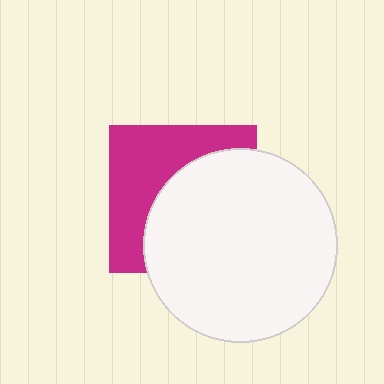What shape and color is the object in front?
The object in front is a white circle.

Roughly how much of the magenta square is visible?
A small part of it is visible (roughly 44%).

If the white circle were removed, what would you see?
You would see the complete magenta square.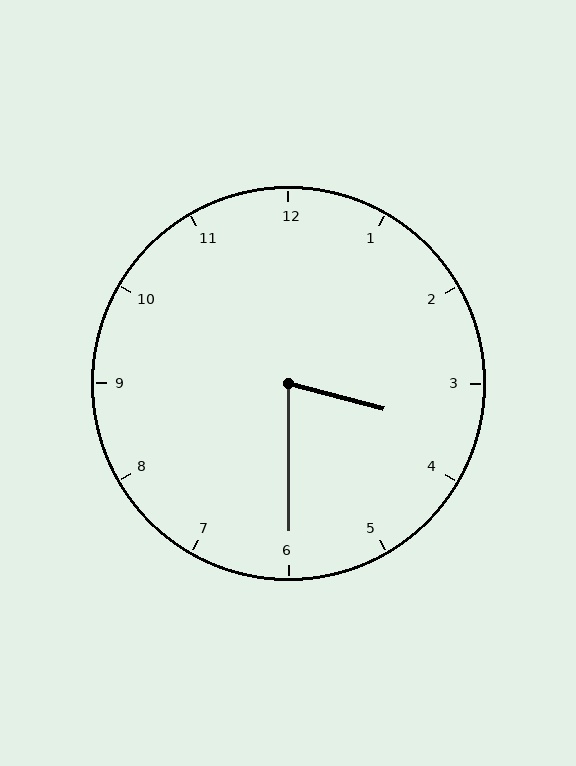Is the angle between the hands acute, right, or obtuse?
It is acute.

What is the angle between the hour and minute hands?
Approximately 75 degrees.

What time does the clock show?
3:30.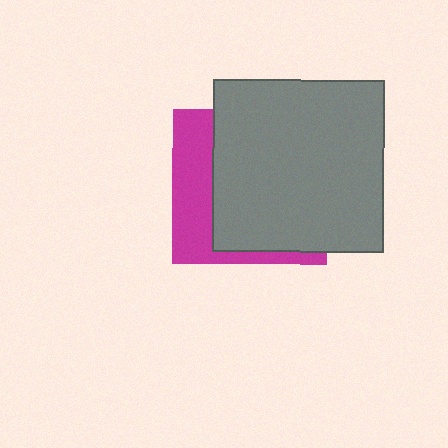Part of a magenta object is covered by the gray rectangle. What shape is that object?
It is a square.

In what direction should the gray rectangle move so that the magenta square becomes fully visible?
The gray rectangle should move right. That is the shortest direction to clear the overlap and leave the magenta square fully visible.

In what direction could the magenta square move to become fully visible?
The magenta square could move left. That would shift it out from behind the gray rectangle entirely.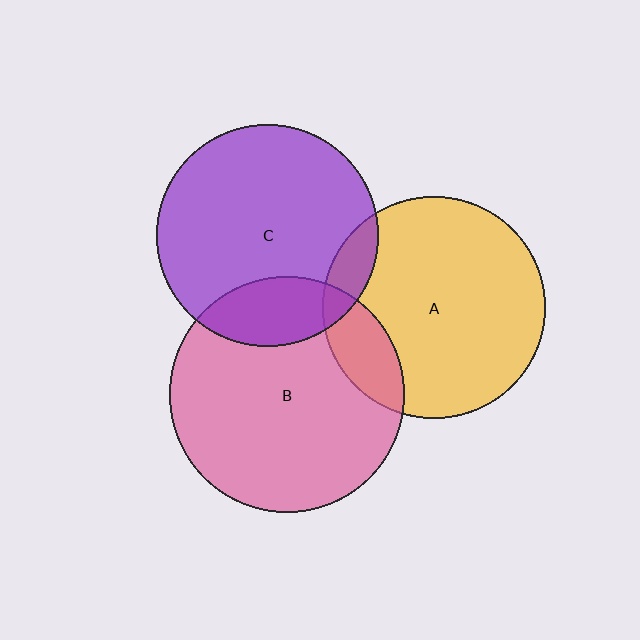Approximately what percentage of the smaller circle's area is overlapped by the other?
Approximately 20%.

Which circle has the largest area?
Circle B (pink).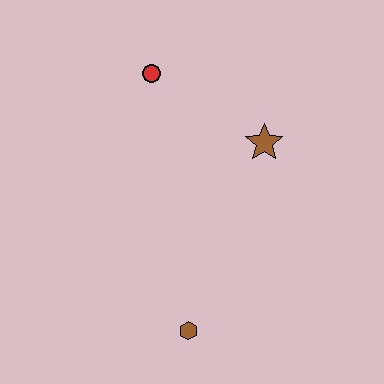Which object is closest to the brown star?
The red circle is closest to the brown star.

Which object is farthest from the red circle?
The brown hexagon is farthest from the red circle.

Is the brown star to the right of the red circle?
Yes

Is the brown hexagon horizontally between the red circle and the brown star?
Yes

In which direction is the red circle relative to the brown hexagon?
The red circle is above the brown hexagon.